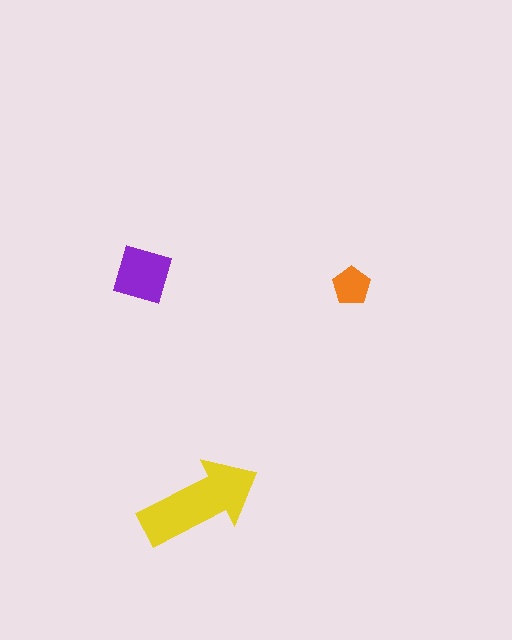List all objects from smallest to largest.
The orange pentagon, the purple diamond, the yellow arrow.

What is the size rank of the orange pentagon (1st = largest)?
3rd.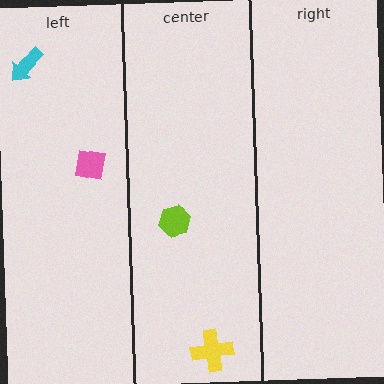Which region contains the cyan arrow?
The left region.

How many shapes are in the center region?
2.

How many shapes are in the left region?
2.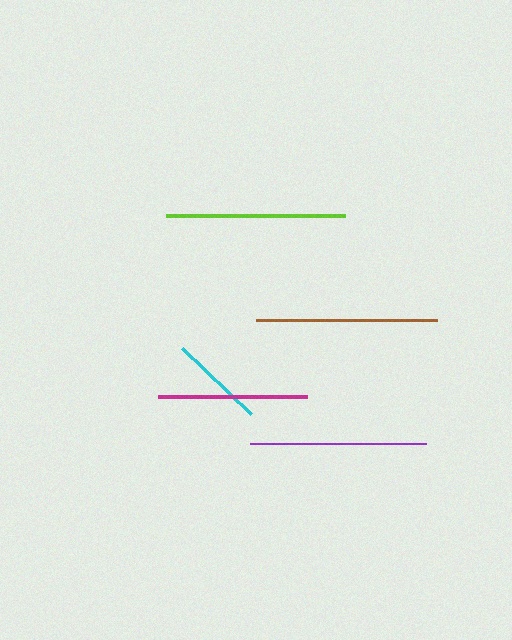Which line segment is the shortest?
The cyan line is the shortest at approximately 95 pixels.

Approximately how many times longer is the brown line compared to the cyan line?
The brown line is approximately 1.9 times the length of the cyan line.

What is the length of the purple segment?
The purple segment is approximately 176 pixels long.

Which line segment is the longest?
The brown line is the longest at approximately 182 pixels.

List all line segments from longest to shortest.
From longest to shortest: brown, lime, purple, magenta, cyan.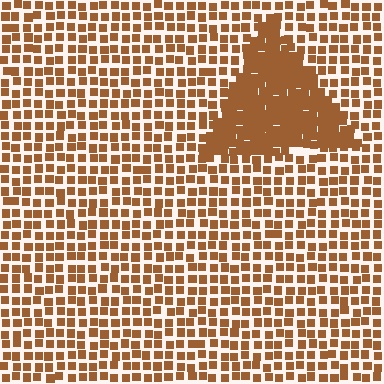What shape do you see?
I see a triangle.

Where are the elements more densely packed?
The elements are more densely packed inside the triangle boundary.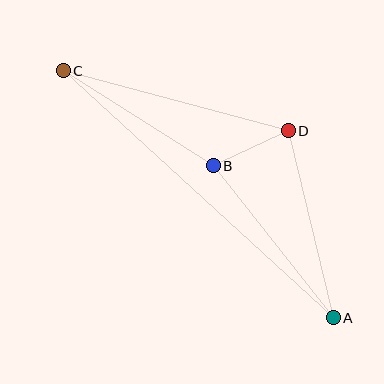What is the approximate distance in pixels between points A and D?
The distance between A and D is approximately 192 pixels.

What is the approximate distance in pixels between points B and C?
The distance between B and C is approximately 177 pixels.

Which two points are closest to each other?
Points B and D are closest to each other.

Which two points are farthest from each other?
Points A and C are farthest from each other.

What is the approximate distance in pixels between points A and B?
The distance between A and B is approximately 194 pixels.